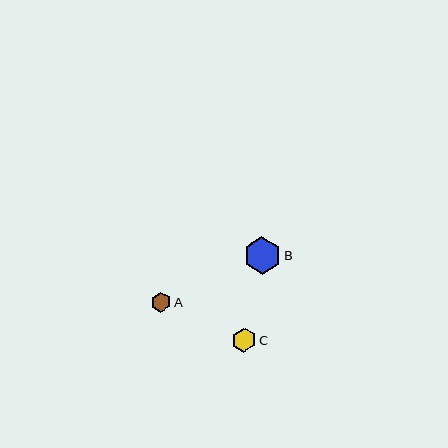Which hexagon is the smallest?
Hexagon A is the smallest with a size of approximately 20 pixels.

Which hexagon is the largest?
Hexagon B is the largest with a size of approximately 37 pixels.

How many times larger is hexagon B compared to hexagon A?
Hexagon B is approximately 1.9 times the size of hexagon A.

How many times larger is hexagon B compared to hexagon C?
Hexagon B is approximately 1.6 times the size of hexagon C.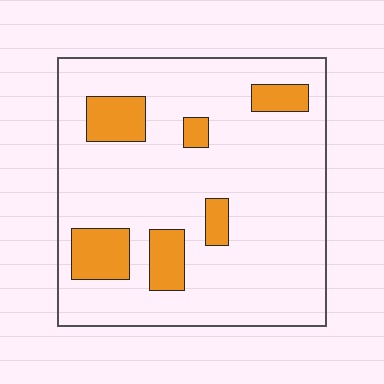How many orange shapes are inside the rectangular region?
6.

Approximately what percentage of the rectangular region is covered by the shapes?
Approximately 15%.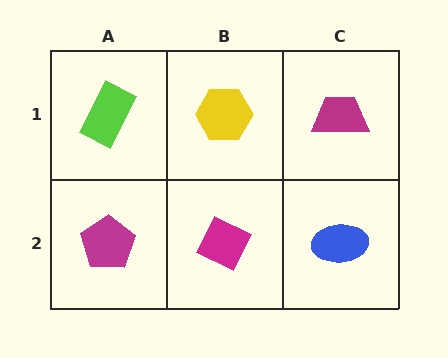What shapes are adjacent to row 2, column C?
A magenta trapezoid (row 1, column C), a magenta diamond (row 2, column B).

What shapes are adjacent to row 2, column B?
A yellow hexagon (row 1, column B), a magenta pentagon (row 2, column A), a blue ellipse (row 2, column C).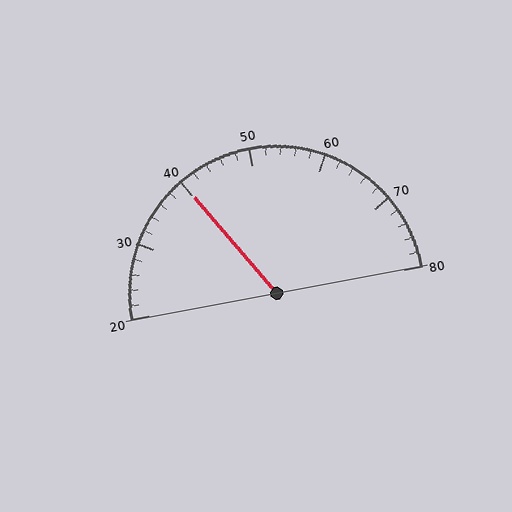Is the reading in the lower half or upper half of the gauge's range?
The reading is in the lower half of the range (20 to 80).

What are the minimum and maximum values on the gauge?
The gauge ranges from 20 to 80.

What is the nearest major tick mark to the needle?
The nearest major tick mark is 40.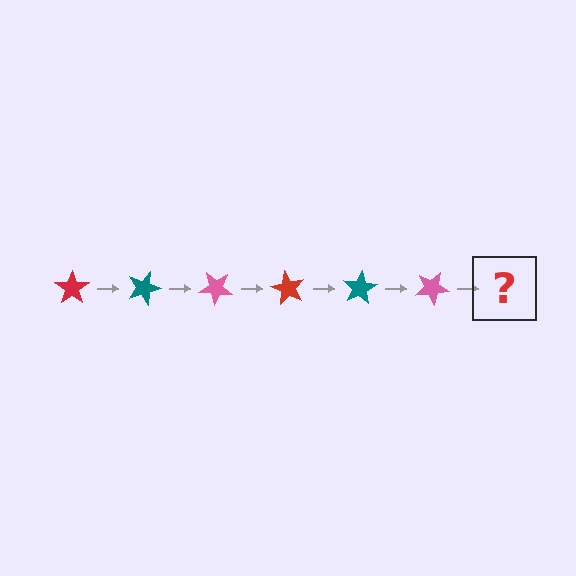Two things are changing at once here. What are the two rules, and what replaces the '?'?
The two rules are that it rotates 20 degrees each step and the color cycles through red, teal, and pink. The '?' should be a red star, rotated 120 degrees from the start.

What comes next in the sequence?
The next element should be a red star, rotated 120 degrees from the start.